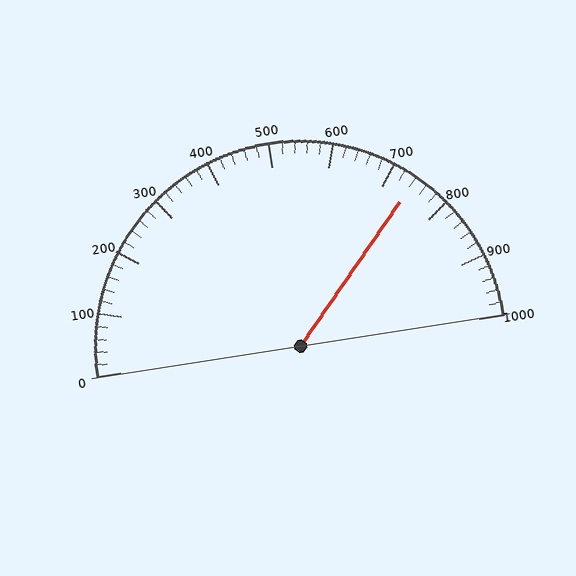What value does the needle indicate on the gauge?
The needle indicates approximately 740.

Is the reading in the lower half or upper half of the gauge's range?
The reading is in the upper half of the range (0 to 1000).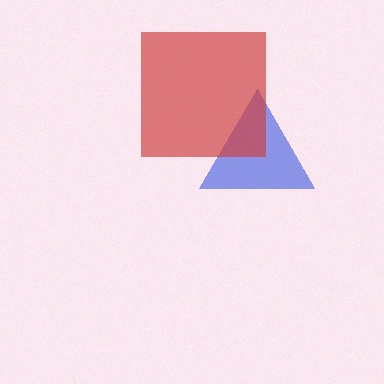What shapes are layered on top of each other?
The layered shapes are: a blue triangle, a red square.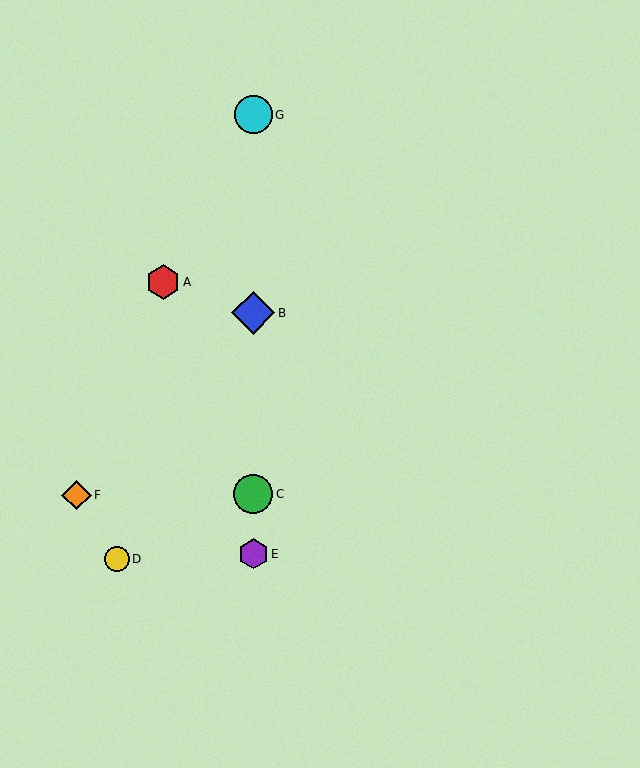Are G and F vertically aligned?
No, G is at x≈253 and F is at x≈76.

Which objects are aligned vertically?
Objects B, C, E, G are aligned vertically.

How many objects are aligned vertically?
4 objects (B, C, E, G) are aligned vertically.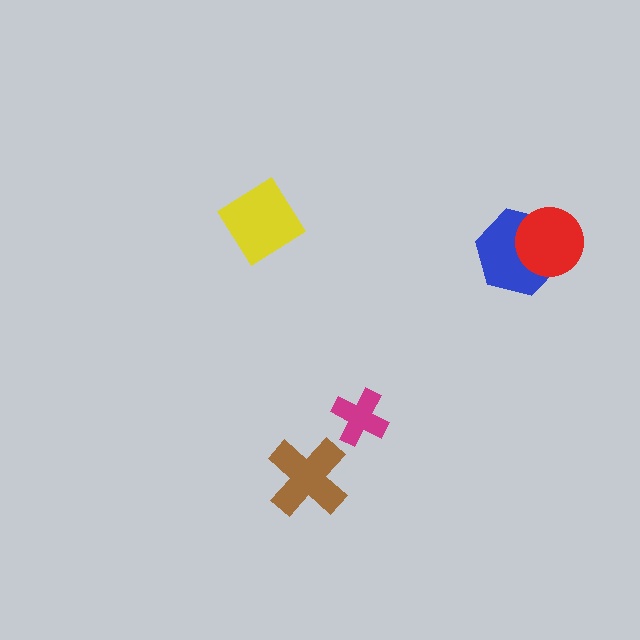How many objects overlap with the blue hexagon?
1 object overlaps with the blue hexagon.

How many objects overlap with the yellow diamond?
0 objects overlap with the yellow diamond.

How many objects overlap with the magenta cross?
0 objects overlap with the magenta cross.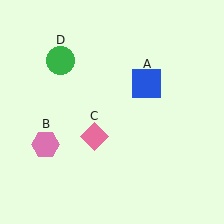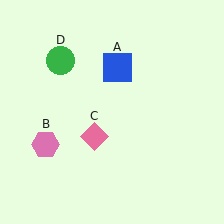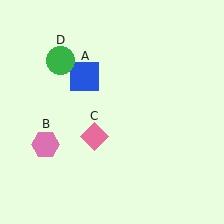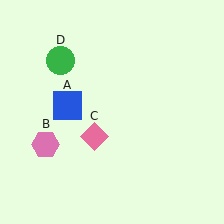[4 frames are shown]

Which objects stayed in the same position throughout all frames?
Pink hexagon (object B) and pink diamond (object C) and green circle (object D) remained stationary.